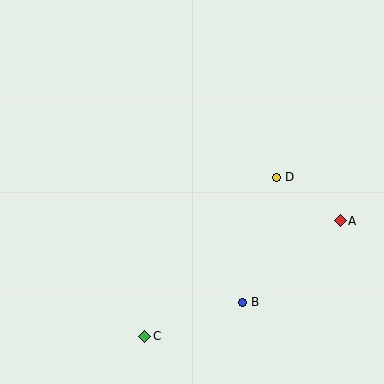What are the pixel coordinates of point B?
Point B is at (243, 303).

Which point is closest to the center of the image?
Point D at (277, 177) is closest to the center.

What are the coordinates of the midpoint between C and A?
The midpoint between C and A is at (243, 279).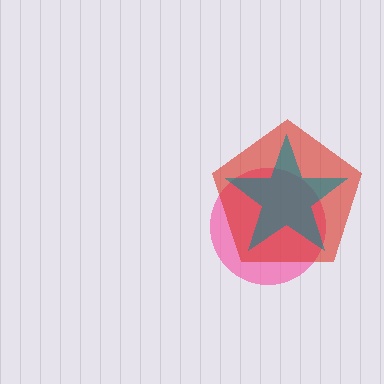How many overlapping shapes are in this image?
There are 3 overlapping shapes in the image.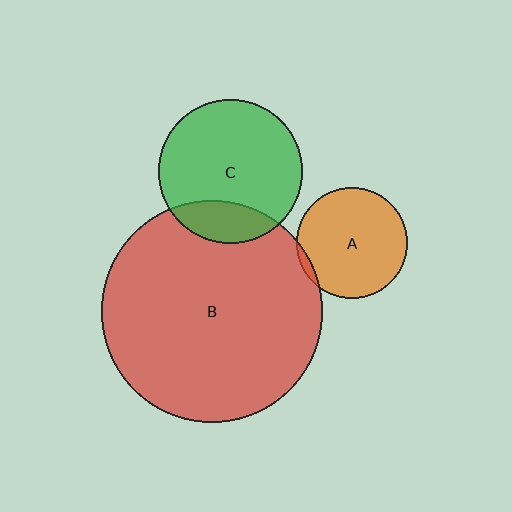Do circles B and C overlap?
Yes.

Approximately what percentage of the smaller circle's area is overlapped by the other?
Approximately 20%.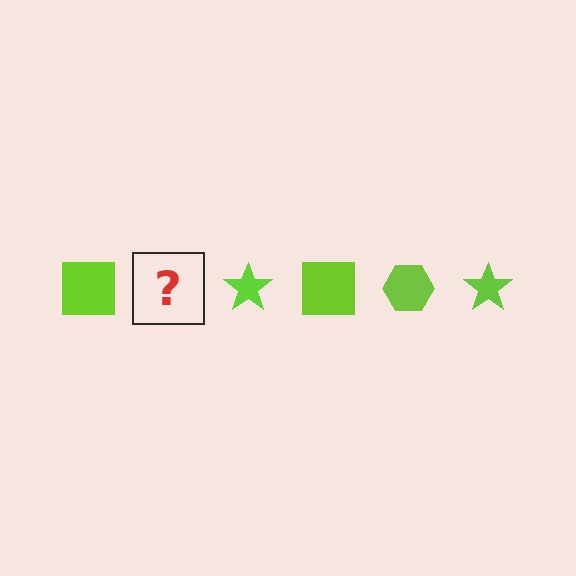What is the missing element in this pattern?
The missing element is a lime hexagon.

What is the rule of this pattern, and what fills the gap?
The rule is that the pattern cycles through square, hexagon, star shapes in lime. The gap should be filled with a lime hexagon.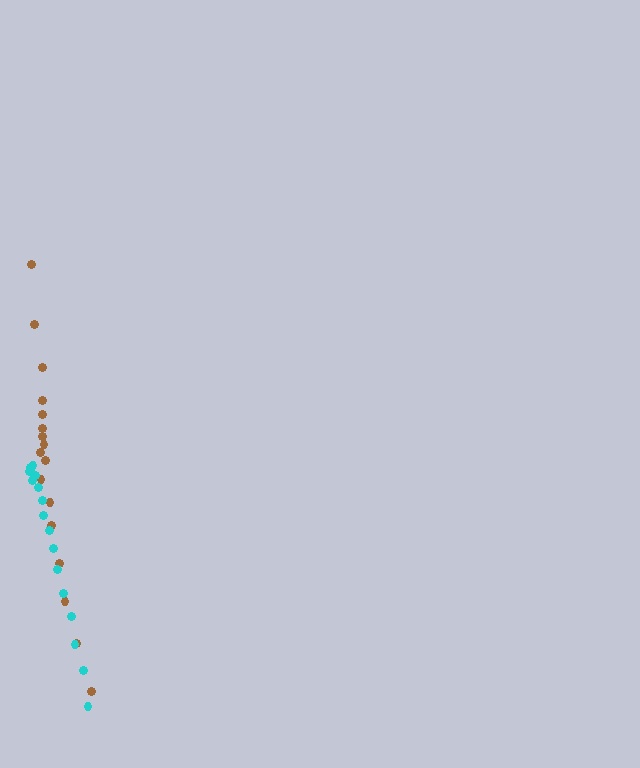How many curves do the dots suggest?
There are 2 distinct paths.